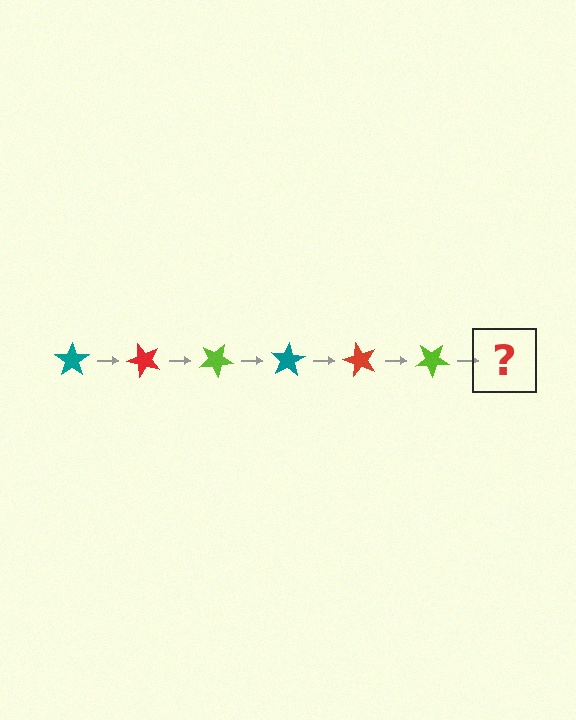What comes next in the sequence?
The next element should be a teal star, rotated 300 degrees from the start.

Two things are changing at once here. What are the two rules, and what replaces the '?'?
The two rules are that it rotates 50 degrees each step and the color cycles through teal, red, and lime. The '?' should be a teal star, rotated 300 degrees from the start.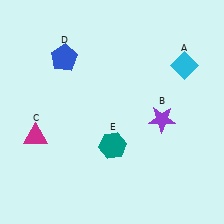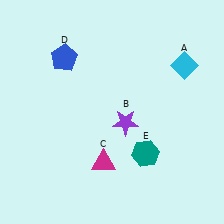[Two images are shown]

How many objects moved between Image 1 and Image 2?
3 objects moved between the two images.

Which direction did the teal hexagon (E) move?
The teal hexagon (E) moved right.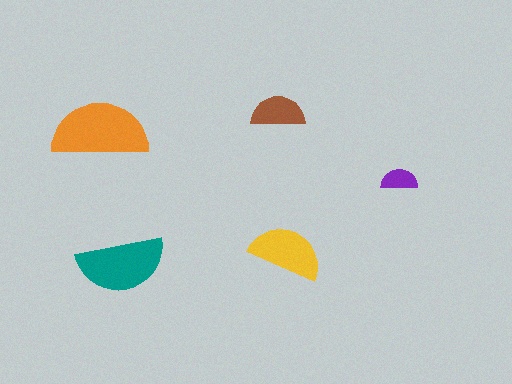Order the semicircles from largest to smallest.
the orange one, the teal one, the yellow one, the brown one, the purple one.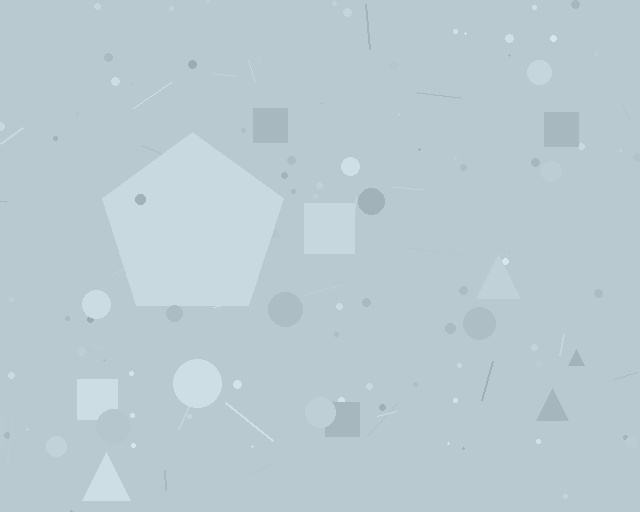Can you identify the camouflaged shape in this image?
The camouflaged shape is a pentagon.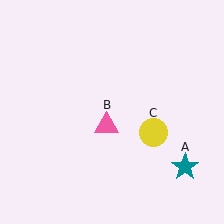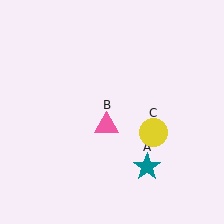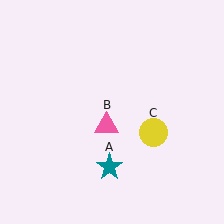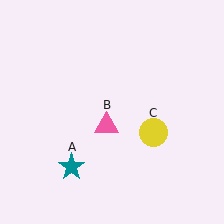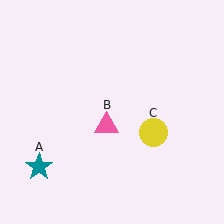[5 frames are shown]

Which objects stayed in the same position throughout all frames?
Pink triangle (object B) and yellow circle (object C) remained stationary.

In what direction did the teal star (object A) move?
The teal star (object A) moved left.